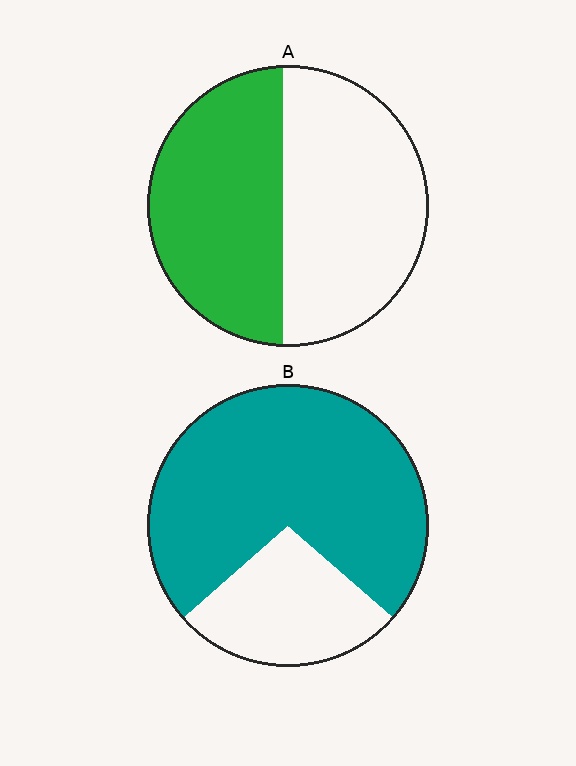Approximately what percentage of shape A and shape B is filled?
A is approximately 50% and B is approximately 75%.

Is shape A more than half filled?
Roughly half.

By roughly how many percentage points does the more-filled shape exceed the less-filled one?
By roughly 25 percentage points (B over A).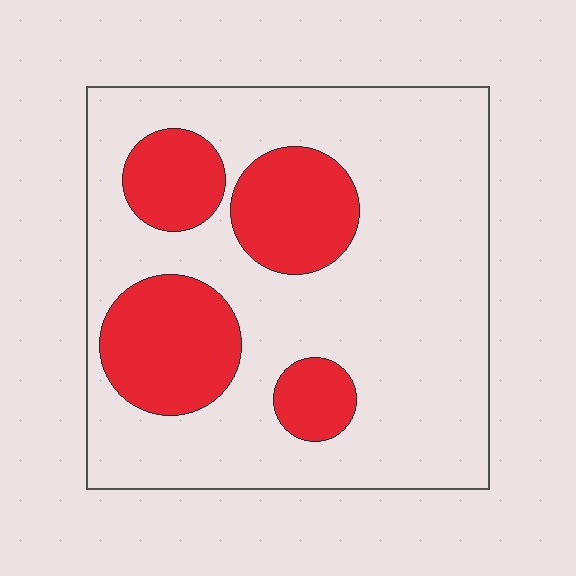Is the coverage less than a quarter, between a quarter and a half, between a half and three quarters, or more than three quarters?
Between a quarter and a half.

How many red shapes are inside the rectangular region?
4.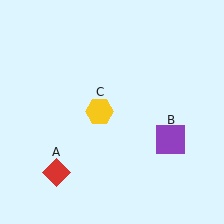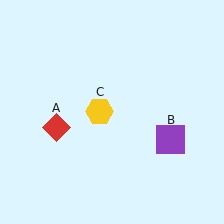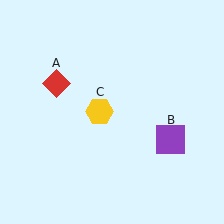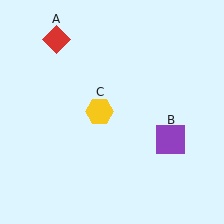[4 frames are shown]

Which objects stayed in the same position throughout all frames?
Purple square (object B) and yellow hexagon (object C) remained stationary.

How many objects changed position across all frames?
1 object changed position: red diamond (object A).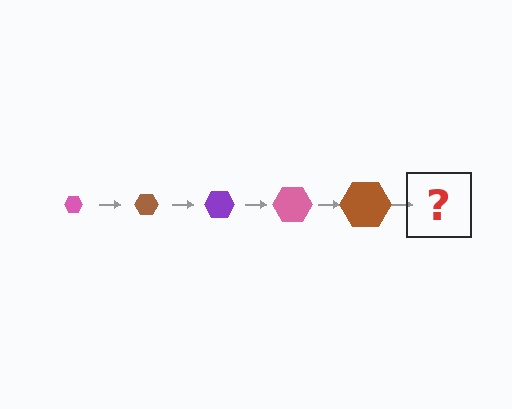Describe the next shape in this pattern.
It should be a purple hexagon, larger than the previous one.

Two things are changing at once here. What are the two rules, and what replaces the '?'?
The two rules are that the hexagon grows larger each step and the color cycles through pink, brown, and purple. The '?' should be a purple hexagon, larger than the previous one.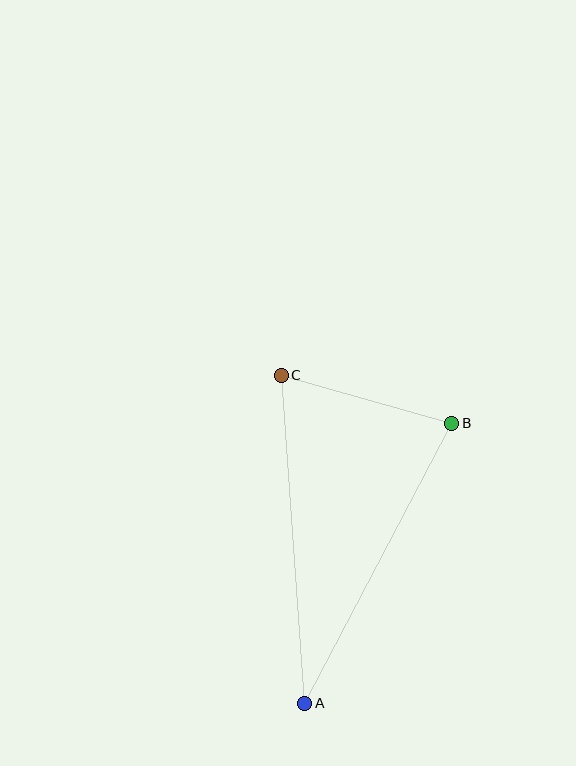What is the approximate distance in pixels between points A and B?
The distance between A and B is approximately 316 pixels.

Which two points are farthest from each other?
Points A and C are farthest from each other.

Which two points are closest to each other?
Points B and C are closest to each other.